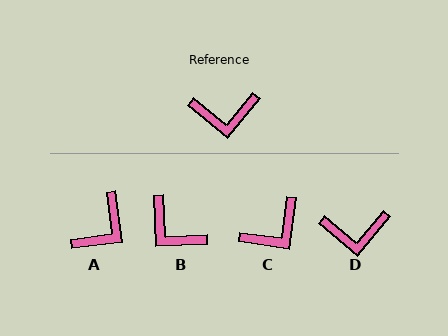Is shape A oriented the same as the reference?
No, it is off by about 47 degrees.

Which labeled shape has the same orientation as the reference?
D.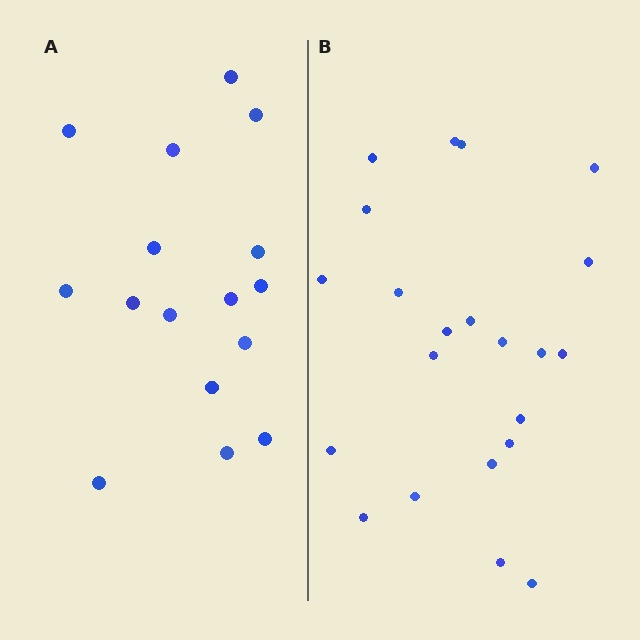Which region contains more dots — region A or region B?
Region B (the right region) has more dots.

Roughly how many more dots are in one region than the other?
Region B has about 6 more dots than region A.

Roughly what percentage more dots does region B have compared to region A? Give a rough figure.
About 40% more.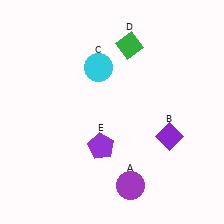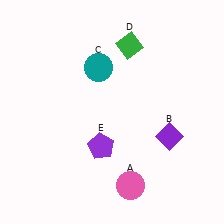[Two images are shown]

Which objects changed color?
A changed from purple to pink. C changed from cyan to teal.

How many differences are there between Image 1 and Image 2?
There are 2 differences between the two images.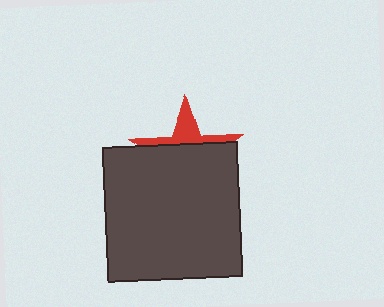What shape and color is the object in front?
The object in front is a dark gray square.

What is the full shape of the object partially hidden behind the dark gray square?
The partially hidden object is a red star.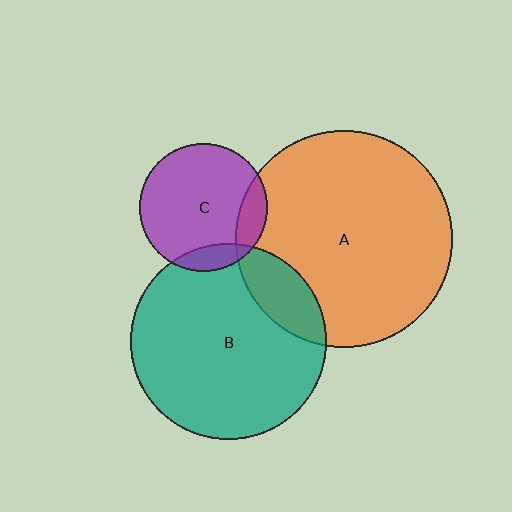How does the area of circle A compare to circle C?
Approximately 2.9 times.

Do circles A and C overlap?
Yes.